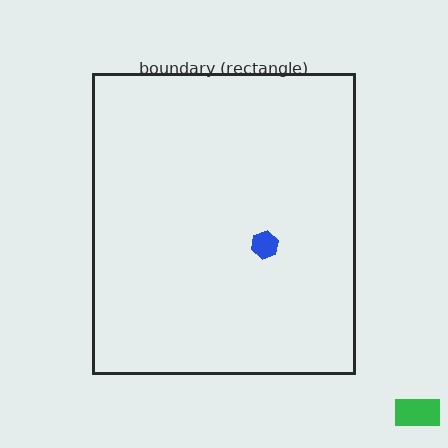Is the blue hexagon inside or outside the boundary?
Inside.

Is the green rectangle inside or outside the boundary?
Outside.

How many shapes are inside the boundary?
1 inside, 1 outside.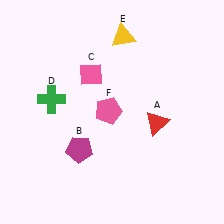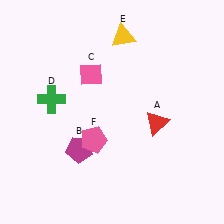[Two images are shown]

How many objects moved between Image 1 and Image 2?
1 object moved between the two images.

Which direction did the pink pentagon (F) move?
The pink pentagon (F) moved down.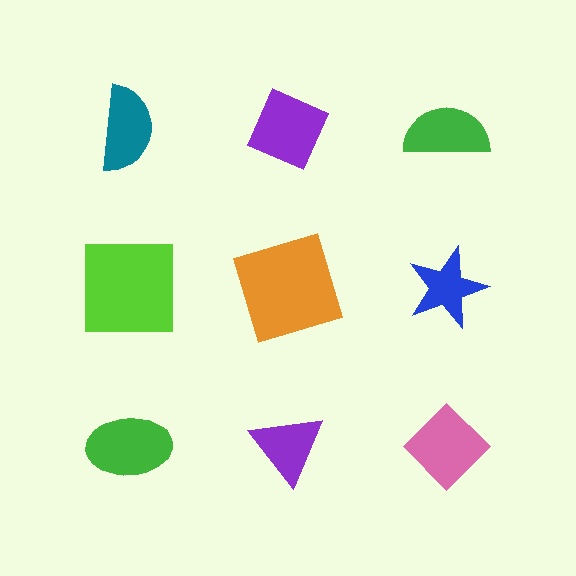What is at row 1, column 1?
A teal semicircle.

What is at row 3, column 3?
A pink diamond.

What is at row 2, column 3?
A blue star.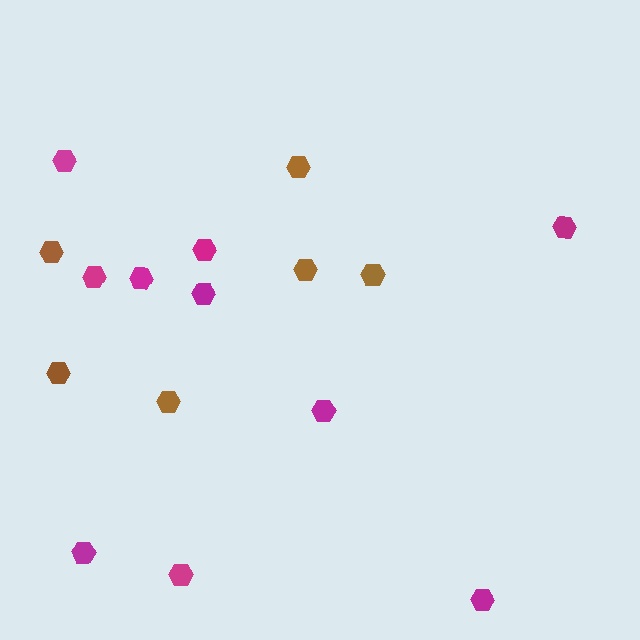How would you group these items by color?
There are 2 groups: one group of magenta hexagons (10) and one group of brown hexagons (6).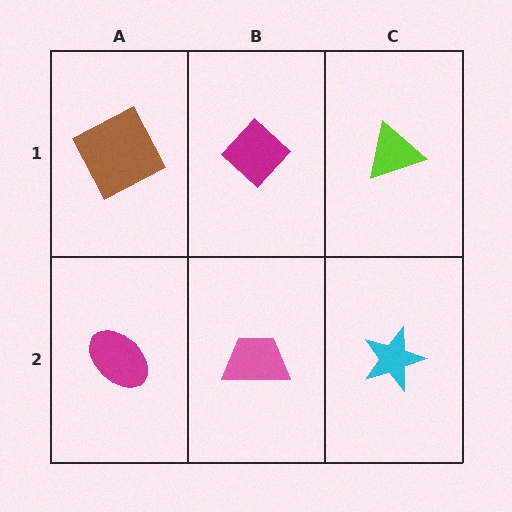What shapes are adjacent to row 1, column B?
A pink trapezoid (row 2, column B), a brown square (row 1, column A), a lime triangle (row 1, column C).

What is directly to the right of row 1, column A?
A magenta diamond.